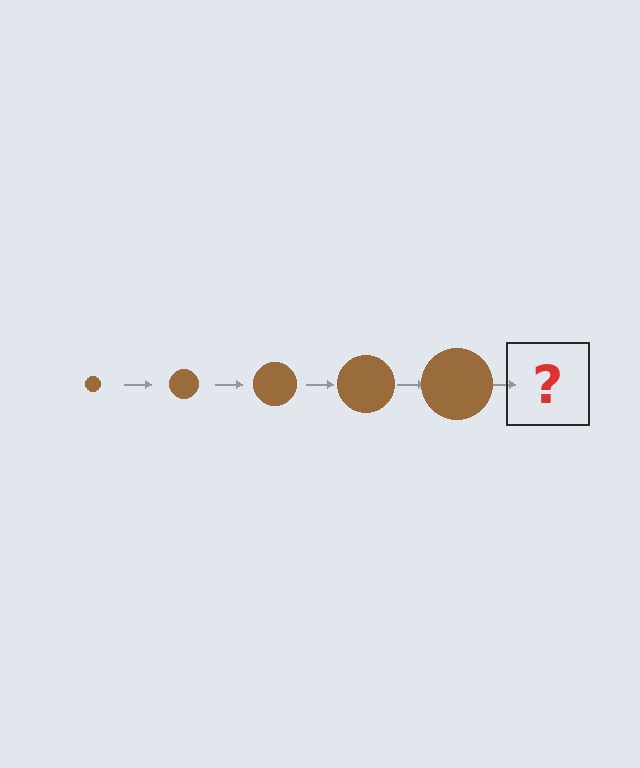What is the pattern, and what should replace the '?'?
The pattern is that the circle gets progressively larger each step. The '?' should be a brown circle, larger than the previous one.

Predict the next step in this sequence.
The next step is a brown circle, larger than the previous one.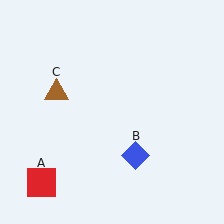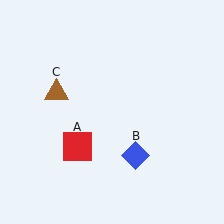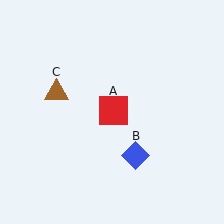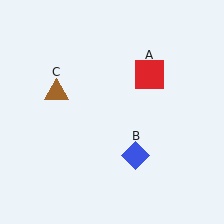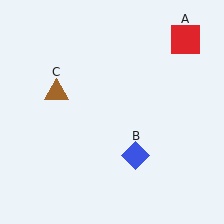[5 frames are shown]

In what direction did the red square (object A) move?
The red square (object A) moved up and to the right.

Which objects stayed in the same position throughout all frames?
Blue diamond (object B) and brown triangle (object C) remained stationary.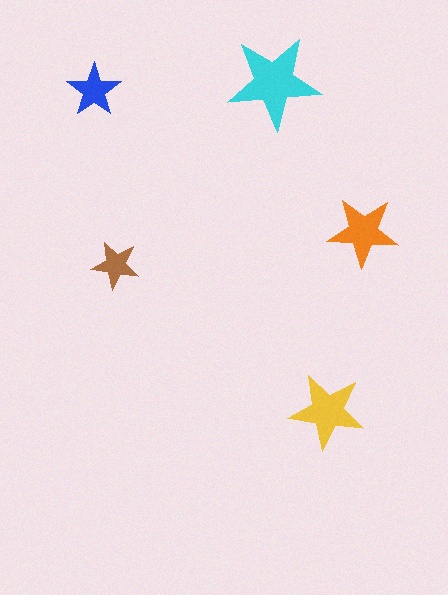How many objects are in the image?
There are 5 objects in the image.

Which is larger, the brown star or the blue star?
The blue one.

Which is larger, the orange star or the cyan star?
The cyan one.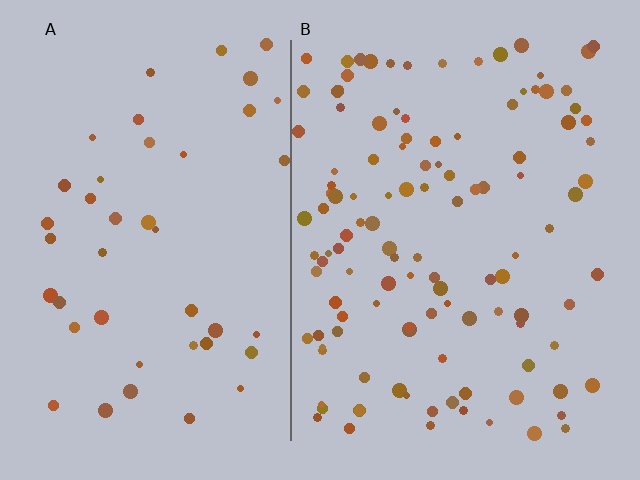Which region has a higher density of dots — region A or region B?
B (the right).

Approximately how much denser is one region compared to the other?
Approximately 2.7× — region B over region A.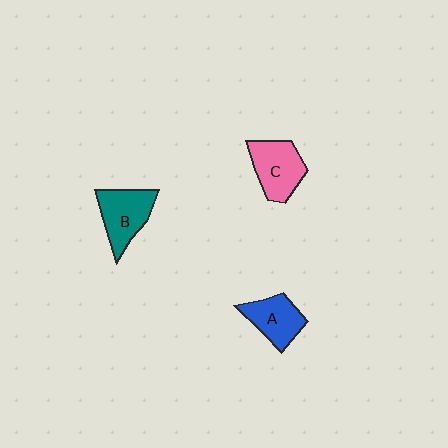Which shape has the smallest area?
Shape A (blue).